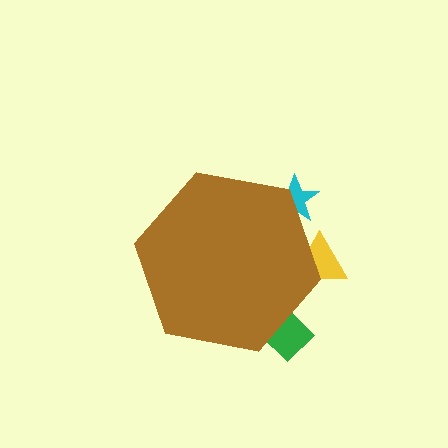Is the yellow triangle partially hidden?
Yes, the yellow triangle is partially hidden behind the brown hexagon.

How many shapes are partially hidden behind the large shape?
3 shapes are partially hidden.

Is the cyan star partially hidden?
Yes, the cyan star is partially hidden behind the brown hexagon.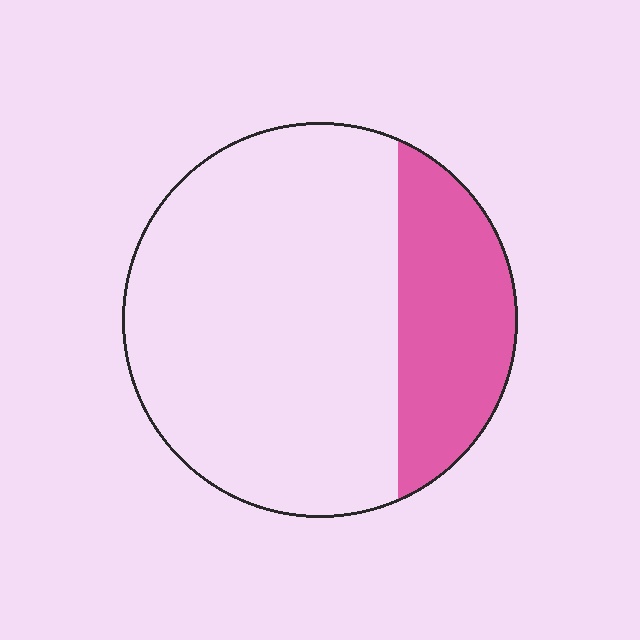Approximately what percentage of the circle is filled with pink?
Approximately 25%.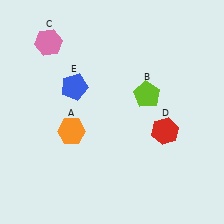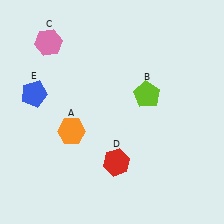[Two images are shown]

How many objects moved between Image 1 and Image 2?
2 objects moved between the two images.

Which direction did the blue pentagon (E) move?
The blue pentagon (E) moved left.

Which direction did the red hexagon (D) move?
The red hexagon (D) moved left.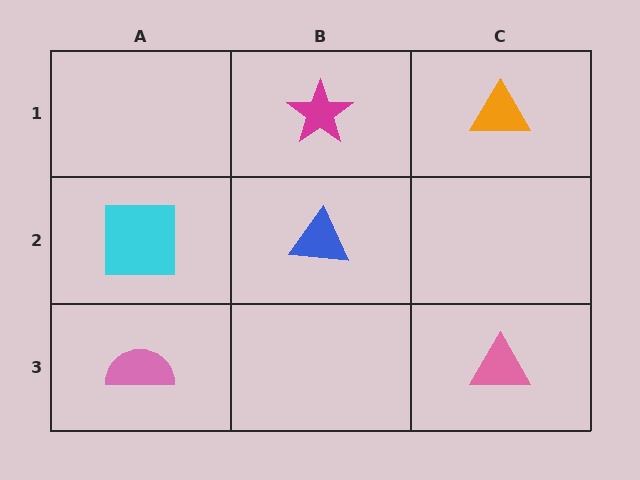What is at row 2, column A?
A cyan square.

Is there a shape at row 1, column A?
No, that cell is empty.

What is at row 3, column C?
A pink triangle.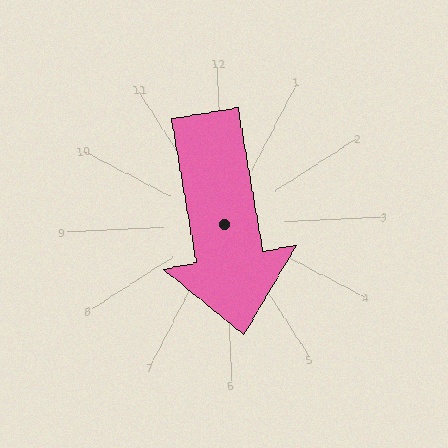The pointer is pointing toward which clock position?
Roughly 6 o'clock.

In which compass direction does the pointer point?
South.